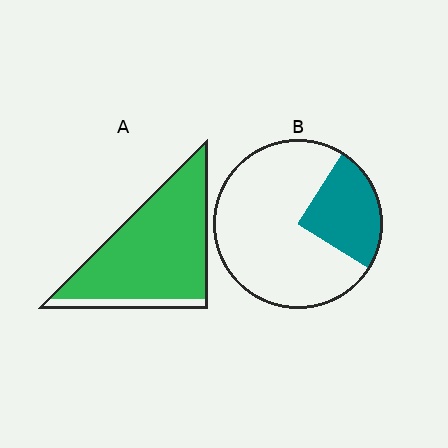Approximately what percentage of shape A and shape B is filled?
A is approximately 90% and B is approximately 25%.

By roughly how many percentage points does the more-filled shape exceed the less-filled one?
By roughly 65 percentage points (A over B).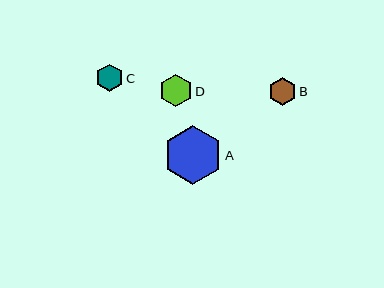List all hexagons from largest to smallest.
From largest to smallest: A, D, B, C.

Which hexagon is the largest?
Hexagon A is the largest with a size of approximately 58 pixels.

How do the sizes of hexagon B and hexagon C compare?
Hexagon B and hexagon C are approximately the same size.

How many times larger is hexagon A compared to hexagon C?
Hexagon A is approximately 2.1 times the size of hexagon C.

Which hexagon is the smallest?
Hexagon C is the smallest with a size of approximately 27 pixels.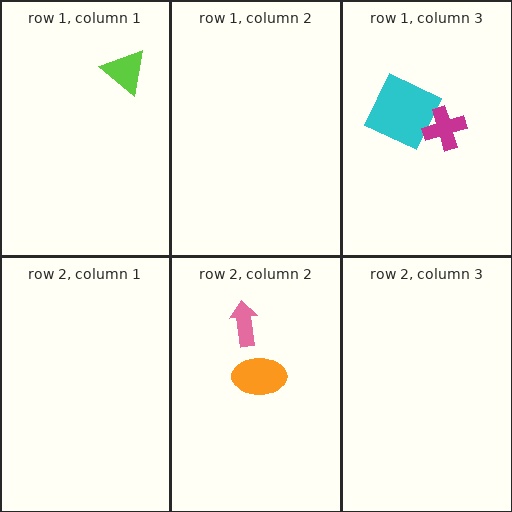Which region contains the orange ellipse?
The row 2, column 2 region.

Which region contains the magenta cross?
The row 1, column 3 region.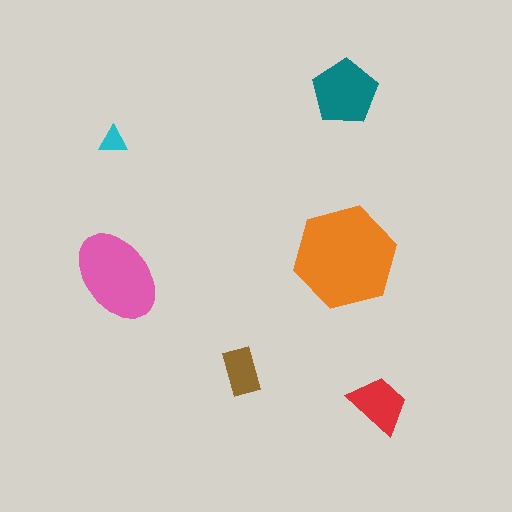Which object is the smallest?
The cyan triangle.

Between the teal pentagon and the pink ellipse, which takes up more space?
The pink ellipse.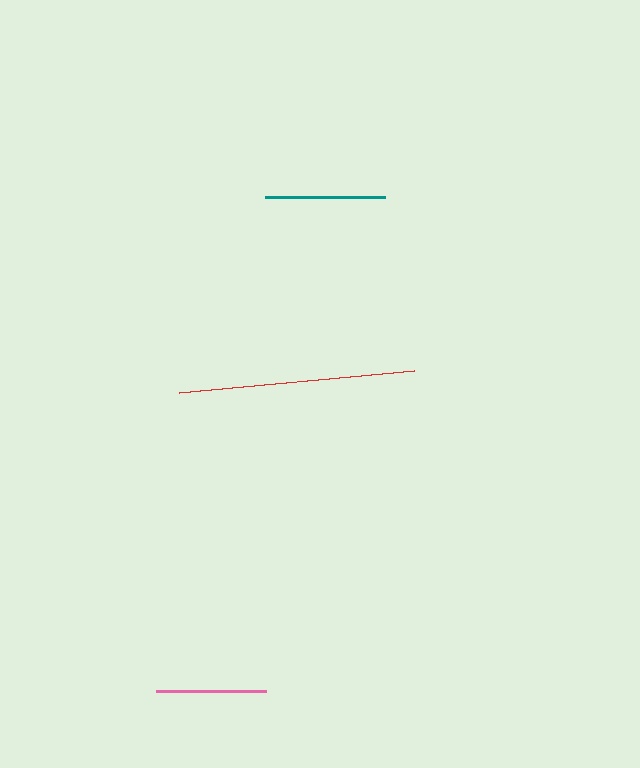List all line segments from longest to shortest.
From longest to shortest: red, teal, pink.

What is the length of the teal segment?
The teal segment is approximately 120 pixels long.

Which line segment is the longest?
The red line is the longest at approximately 236 pixels.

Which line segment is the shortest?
The pink line is the shortest at approximately 109 pixels.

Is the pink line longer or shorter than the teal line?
The teal line is longer than the pink line.